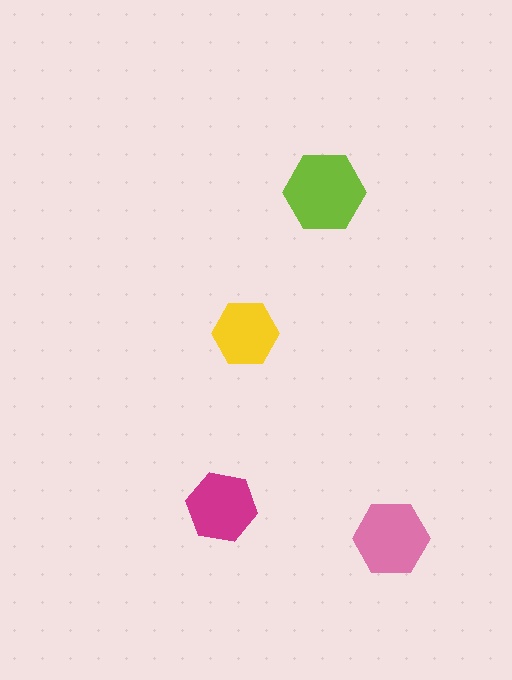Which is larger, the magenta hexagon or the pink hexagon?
The pink one.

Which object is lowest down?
The pink hexagon is bottommost.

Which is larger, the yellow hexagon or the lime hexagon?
The lime one.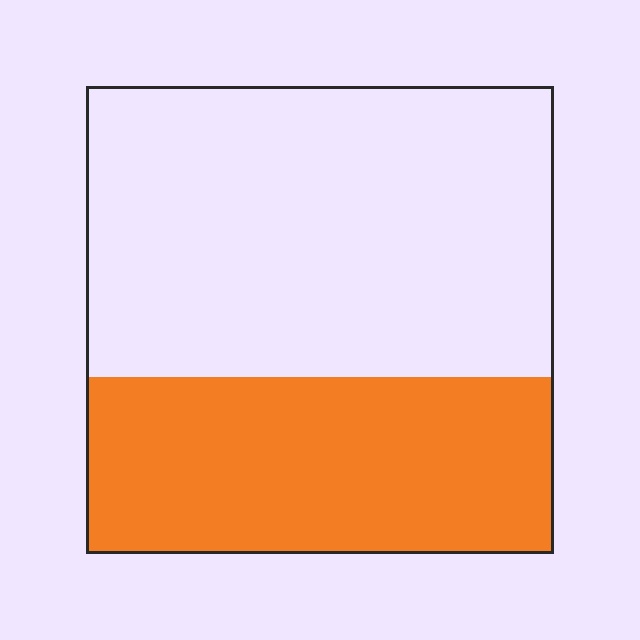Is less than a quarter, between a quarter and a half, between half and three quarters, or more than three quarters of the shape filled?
Between a quarter and a half.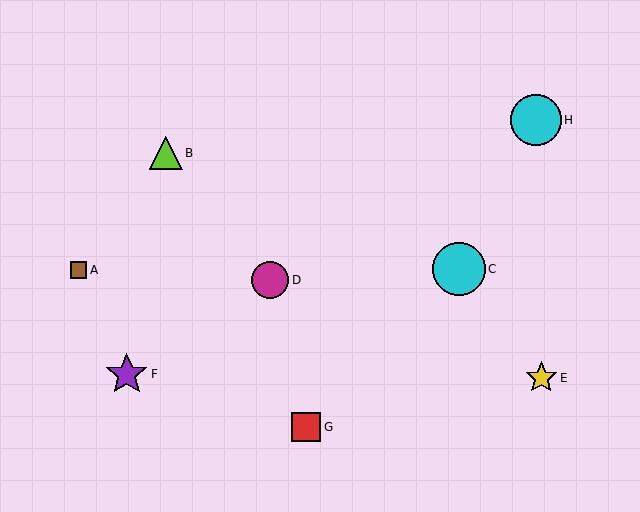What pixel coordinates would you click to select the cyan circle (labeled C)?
Click at (459, 269) to select the cyan circle C.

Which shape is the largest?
The cyan circle (labeled C) is the largest.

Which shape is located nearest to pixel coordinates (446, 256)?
The cyan circle (labeled C) at (459, 269) is nearest to that location.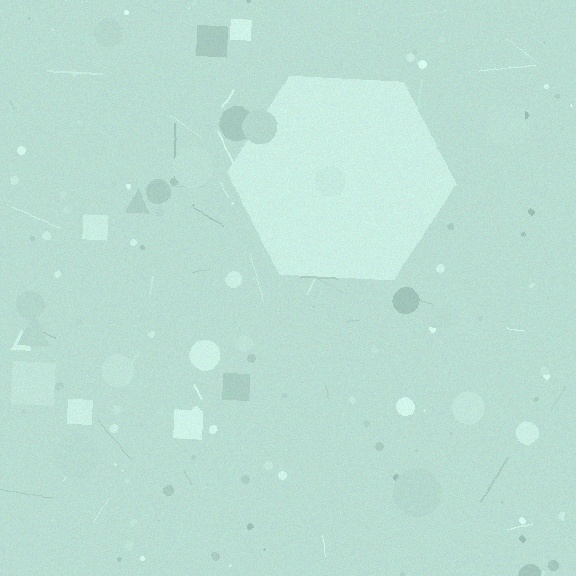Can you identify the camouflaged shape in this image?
The camouflaged shape is a hexagon.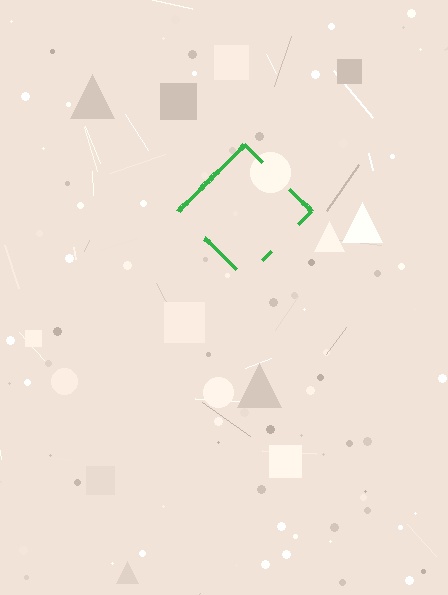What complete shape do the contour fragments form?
The contour fragments form a diamond.